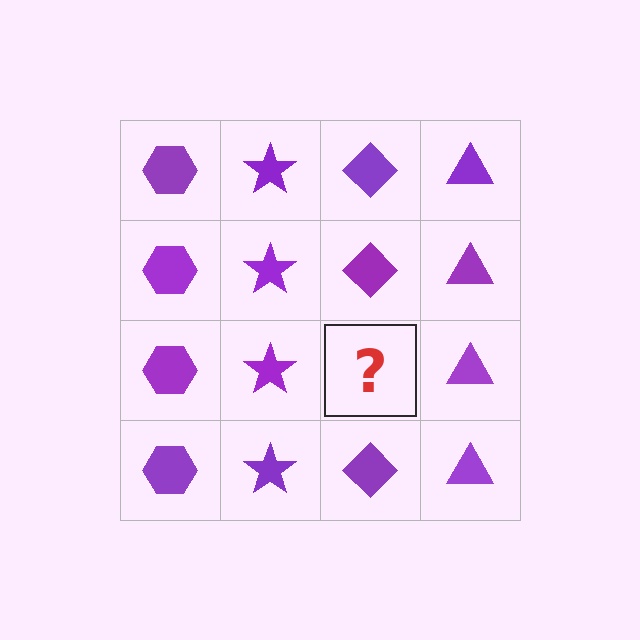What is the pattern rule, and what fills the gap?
The rule is that each column has a consistent shape. The gap should be filled with a purple diamond.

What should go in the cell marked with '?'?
The missing cell should contain a purple diamond.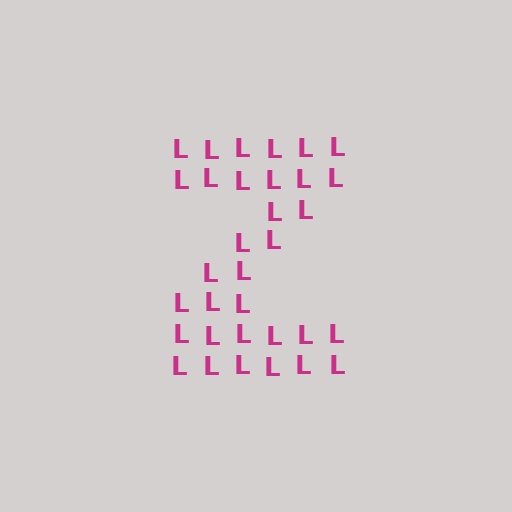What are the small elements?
The small elements are letter L's.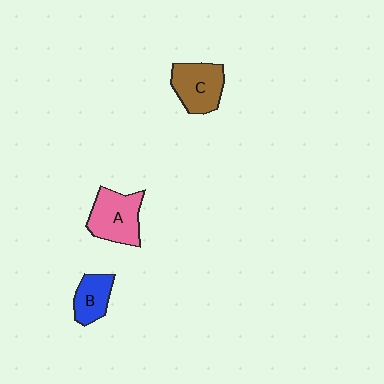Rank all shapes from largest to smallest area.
From largest to smallest: A (pink), C (brown), B (blue).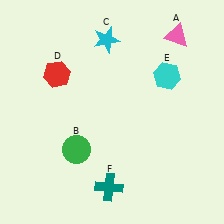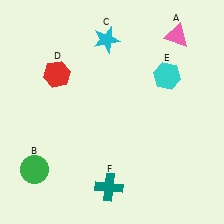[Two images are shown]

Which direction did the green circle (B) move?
The green circle (B) moved left.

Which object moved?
The green circle (B) moved left.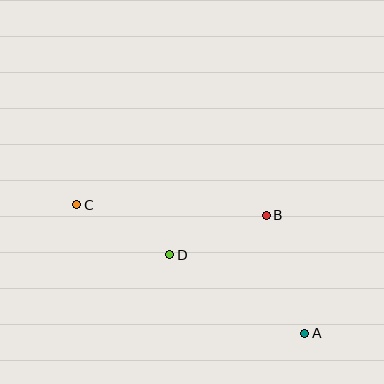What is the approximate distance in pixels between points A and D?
The distance between A and D is approximately 156 pixels.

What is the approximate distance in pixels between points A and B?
The distance between A and B is approximately 124 pixels.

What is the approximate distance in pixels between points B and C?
The distance between B and C is approximately 190 pixels.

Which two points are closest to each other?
Points B and D are closest to each other.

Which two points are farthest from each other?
Points A and C are farthest from each other.